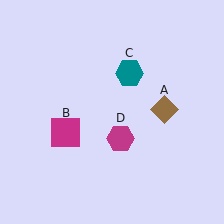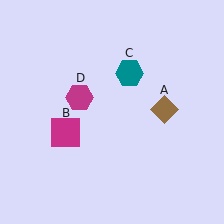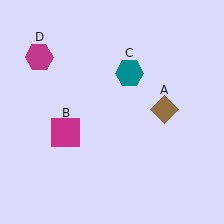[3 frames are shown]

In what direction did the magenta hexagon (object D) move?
The magenta hexagon (object D) moved up and to the left.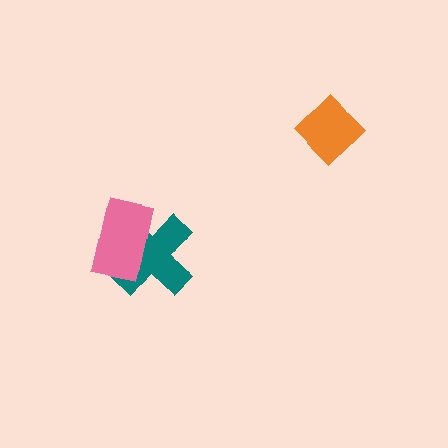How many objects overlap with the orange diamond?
0 objects overlap with the orange diamond.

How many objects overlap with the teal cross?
1 object overlaps with the teal cross.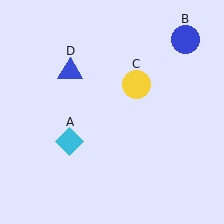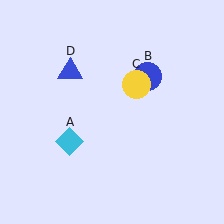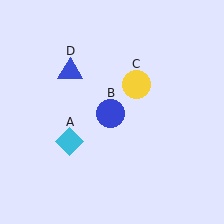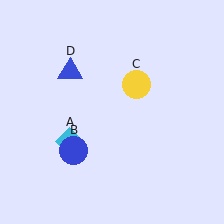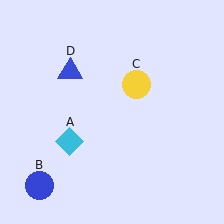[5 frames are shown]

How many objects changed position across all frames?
1 object changed position: blue circle (object B).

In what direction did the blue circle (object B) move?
The blue circle (object B) moved down and to the left.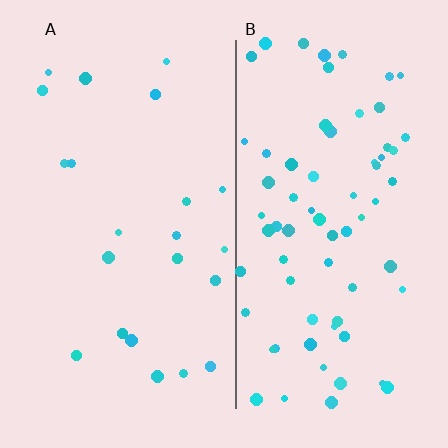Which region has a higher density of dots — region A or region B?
B (the right).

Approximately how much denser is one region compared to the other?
Approximately 3.1× — region B over region A.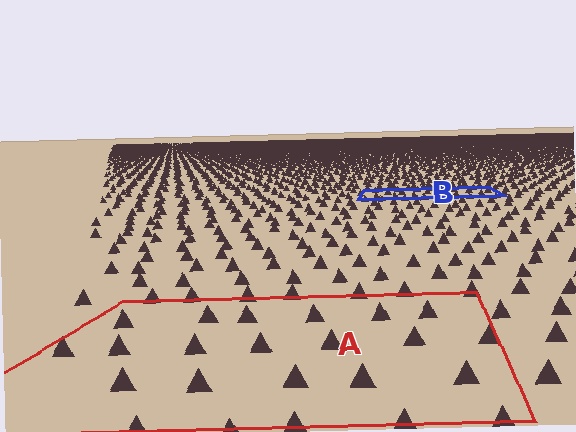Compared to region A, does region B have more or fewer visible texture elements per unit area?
Region B has more texture elements per unit area — they are packed more densely because it is farther away.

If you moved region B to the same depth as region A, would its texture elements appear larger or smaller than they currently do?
They would appear larger. At a closer depth, the same texture elements are projected at a bigger on-screen size.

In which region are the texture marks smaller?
The texture marks are smaller in region B, because it is farther away.